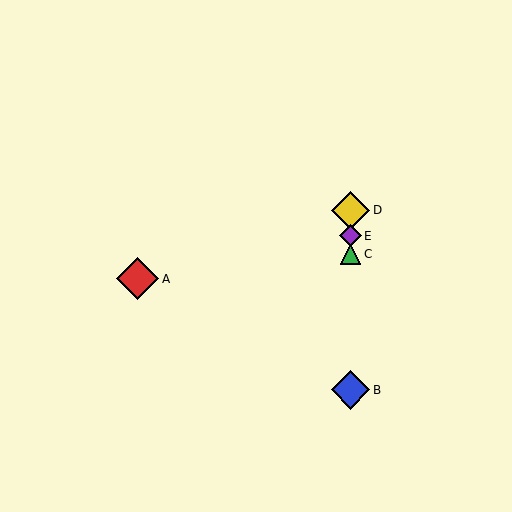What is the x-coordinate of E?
Object E is at x≈350.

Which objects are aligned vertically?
Objects B, C, D, E are aligned vertically.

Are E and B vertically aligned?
Yes, both are at x≈350.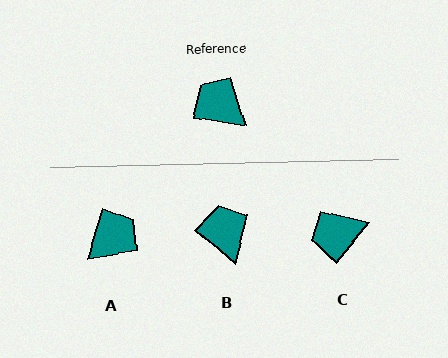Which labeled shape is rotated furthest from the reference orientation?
A, about 98 degrees away.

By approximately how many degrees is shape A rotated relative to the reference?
Approximately 98 degrees clockwise.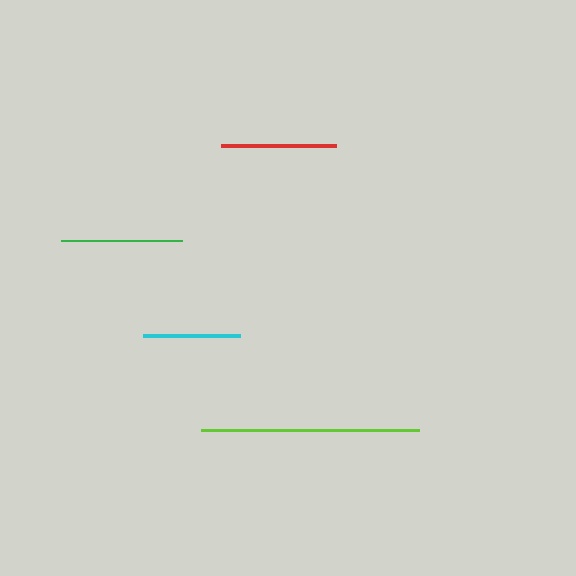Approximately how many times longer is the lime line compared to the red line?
The lime line is approximately 1.9 times the length of the red line.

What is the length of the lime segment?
The lime segment is approximately 218 pixels long.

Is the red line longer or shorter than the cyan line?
The red line is longer than the cyan line.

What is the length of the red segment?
The red segment is approximately 115 pixels long.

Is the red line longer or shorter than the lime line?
The lime line is longer than the red line.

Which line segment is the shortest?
The cyan line is the shortest at approximately 97 pixels.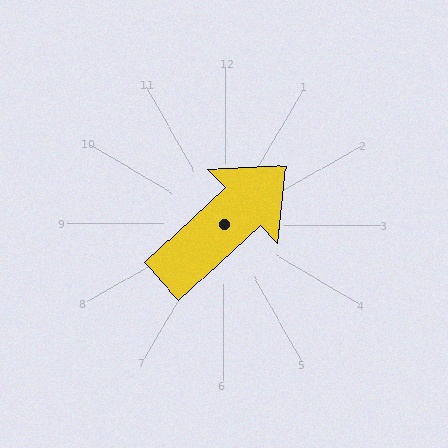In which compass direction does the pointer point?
Northeast.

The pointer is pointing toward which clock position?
Roughly 2 o'clock.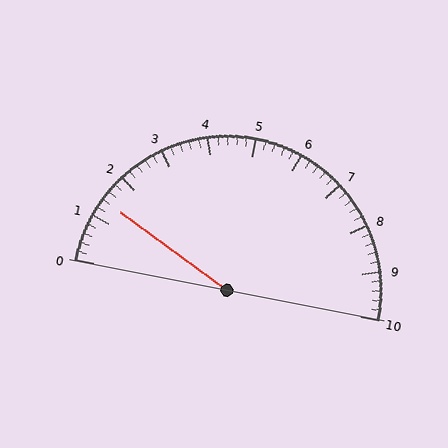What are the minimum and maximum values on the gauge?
The gauge ranges from 0 to 10.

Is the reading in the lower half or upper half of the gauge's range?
The reading is in the lower half of the range (0 to 10).